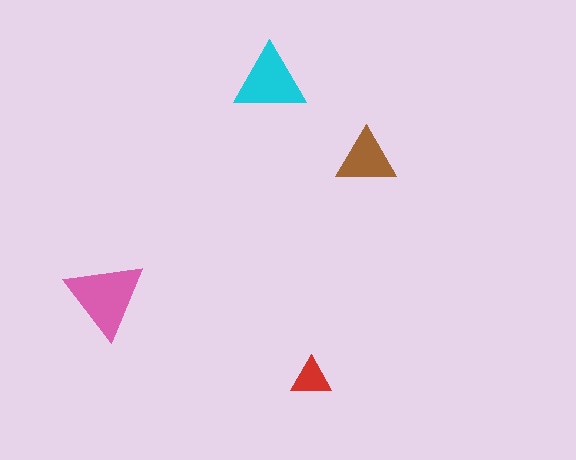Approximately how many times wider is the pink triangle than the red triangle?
About 2 times wider.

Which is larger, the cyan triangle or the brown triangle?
The cyan one.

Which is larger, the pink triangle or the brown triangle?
The pink one.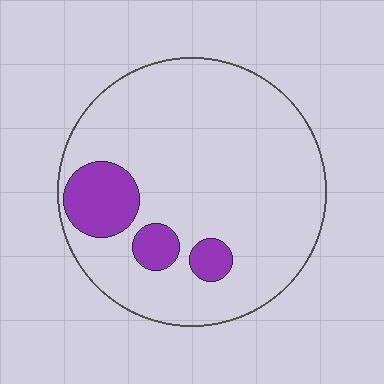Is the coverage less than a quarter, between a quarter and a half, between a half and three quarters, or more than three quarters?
Less than a quarter.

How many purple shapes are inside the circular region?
3.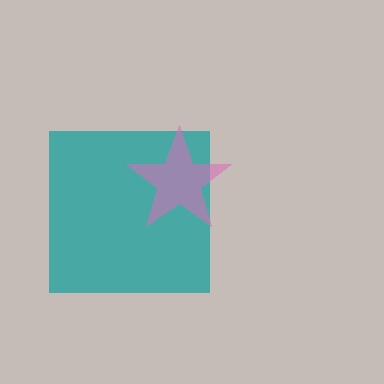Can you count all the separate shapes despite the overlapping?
Yes, there are 2 separate shapes.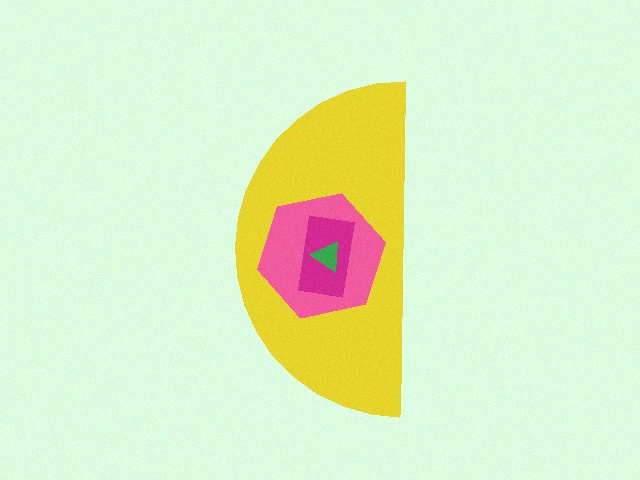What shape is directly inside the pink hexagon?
The magenta rectangle.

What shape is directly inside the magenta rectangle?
The green triangle.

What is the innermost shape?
The green triangle.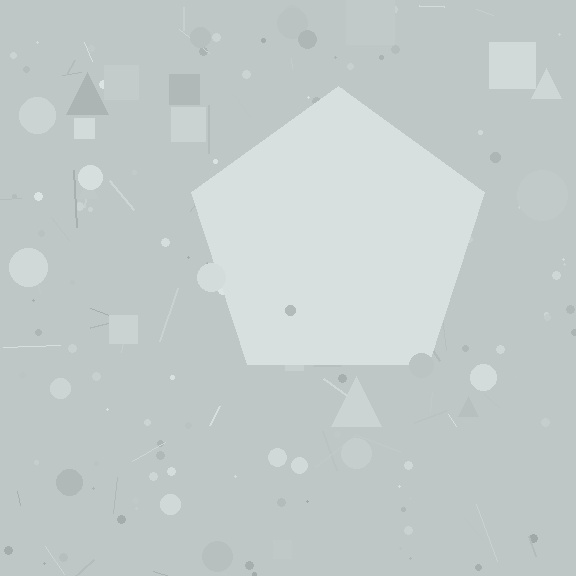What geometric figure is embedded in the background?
A pentagon is embedded in the background.